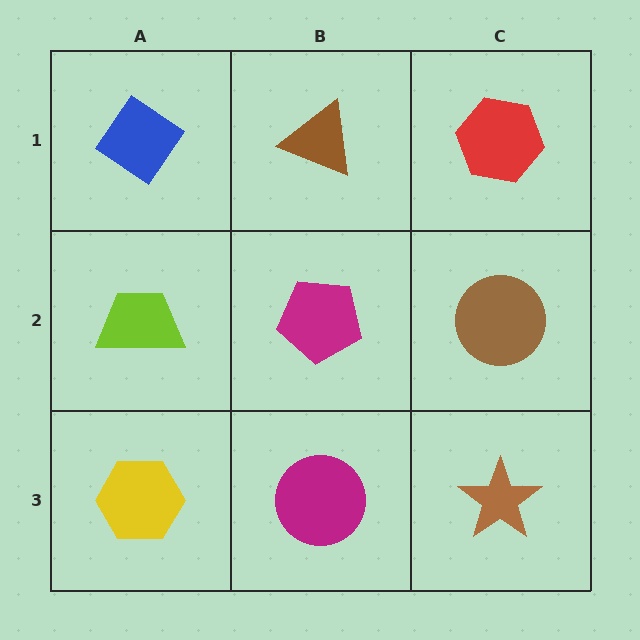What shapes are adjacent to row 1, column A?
A lime trapezoid (row 2, column A), a brown triangle (row 1, column B).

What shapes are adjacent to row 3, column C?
A brown circle (row 2, column C), a magenta circle (row 3, column B).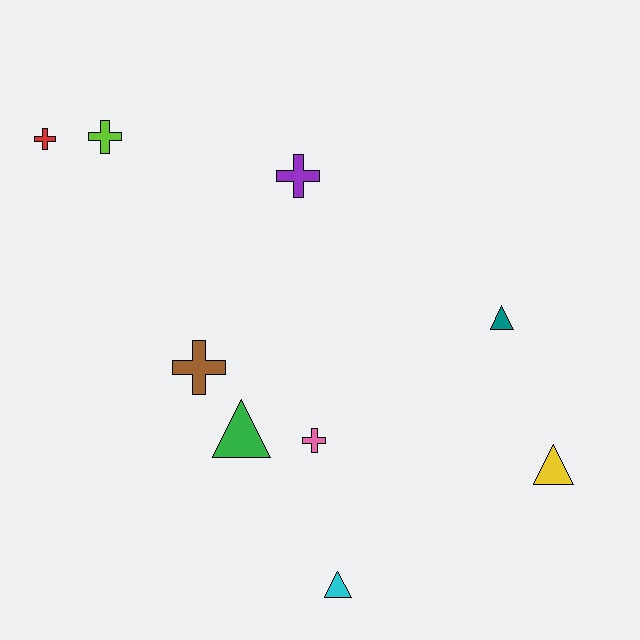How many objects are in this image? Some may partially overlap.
There are 9 objects.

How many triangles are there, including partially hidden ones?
There are 4 triangles.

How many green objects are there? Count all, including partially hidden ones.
There is 1 green object.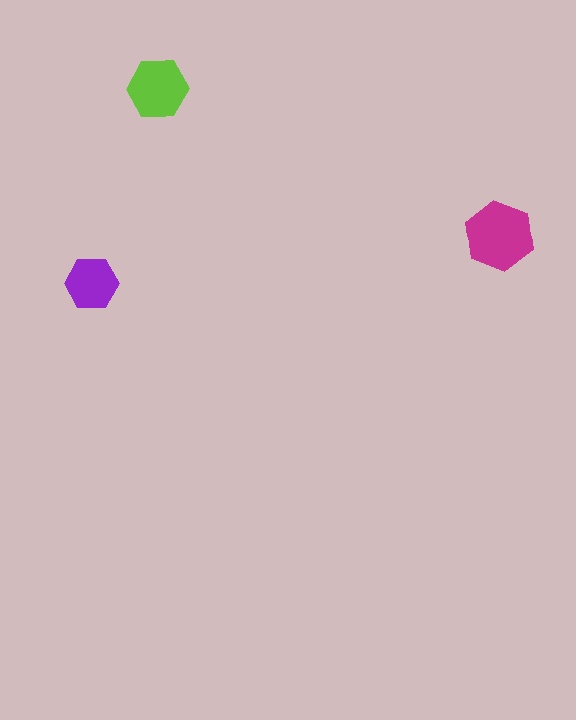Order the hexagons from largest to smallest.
the magenta one, the lime one, the purple one.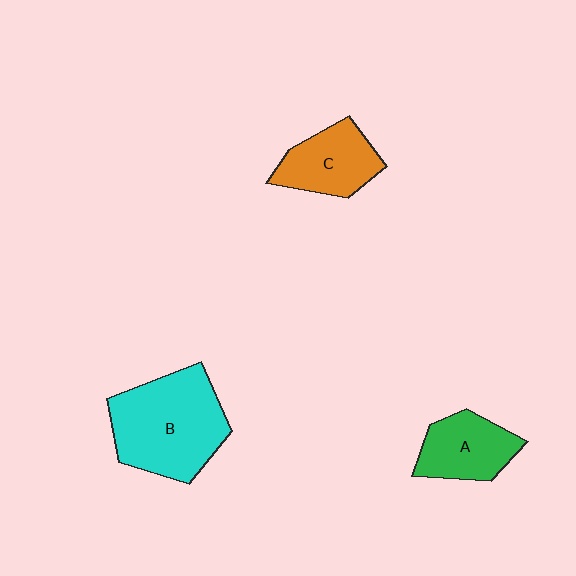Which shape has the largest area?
Shape B (cyan).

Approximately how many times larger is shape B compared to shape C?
Approximately 1.8 times.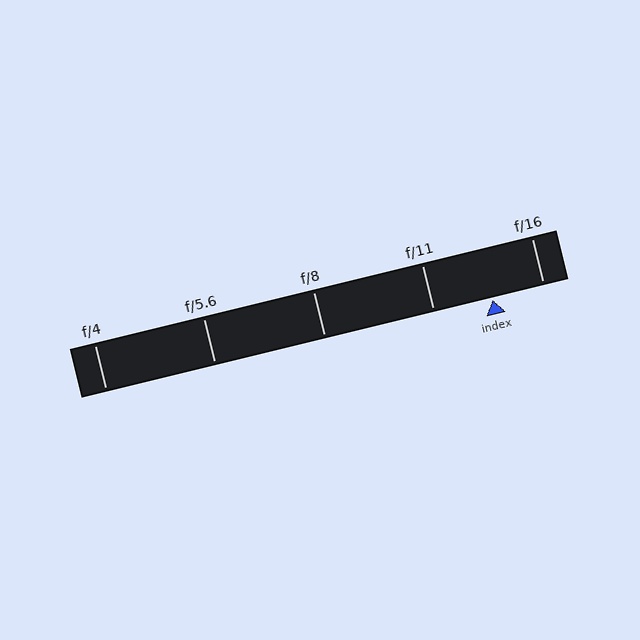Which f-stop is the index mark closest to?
The index mark is closest to f/16.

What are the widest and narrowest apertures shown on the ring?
The widest aperture shown is f/4 and the narrowest is f/16.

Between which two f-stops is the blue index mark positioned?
The index mark is between f/11 and f/16.